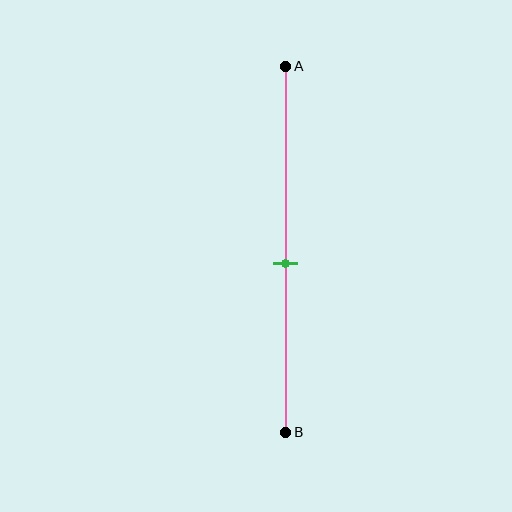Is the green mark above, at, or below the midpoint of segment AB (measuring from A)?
The green mark is below the midpoint of segment AB.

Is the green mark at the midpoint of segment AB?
No, the mark is at about 55% from A, not at the 50% midpoint.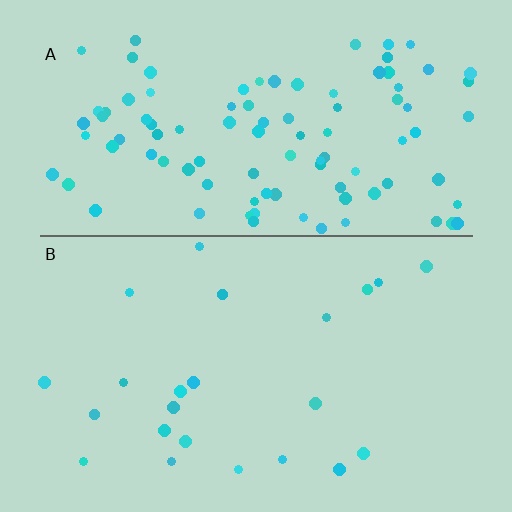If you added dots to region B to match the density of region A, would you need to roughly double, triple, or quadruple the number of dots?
Approximately quadruple.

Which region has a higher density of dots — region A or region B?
A (the top).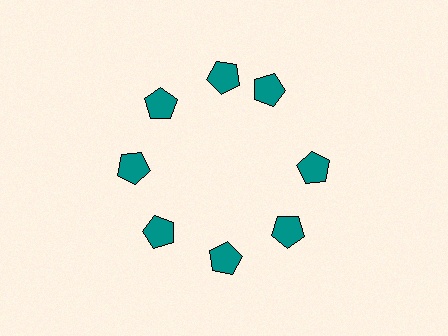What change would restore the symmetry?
The symmetry would be restored by rotating it back into even spacing with its neighbors so that all 8 pentagons sit at equal angles and equal distance from the center.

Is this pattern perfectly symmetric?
No. The 8 teal pentagons are arranged in a ring, but one element near the 2 o'clock position is rotated out of alignment along the ring, breaking the 8-fold rotational symmetry.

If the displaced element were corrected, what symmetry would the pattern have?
It would have 8-fold rotational symmetry — the pattern would map onto itself every 45 degrees.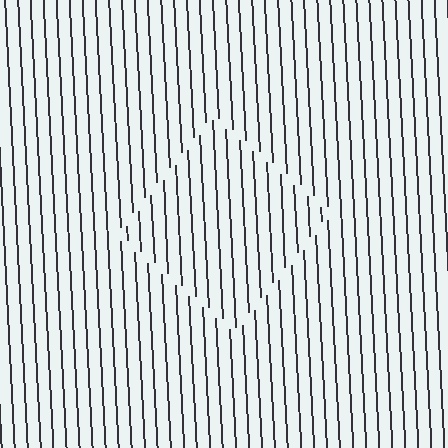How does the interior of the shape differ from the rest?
The interior of the shape contains the same grating, shifted by half a period — the contour is defined by the phase discontinuity where line-ends from the inner and outer gratings abut.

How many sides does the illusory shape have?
4 sides — the line-ends trace a square.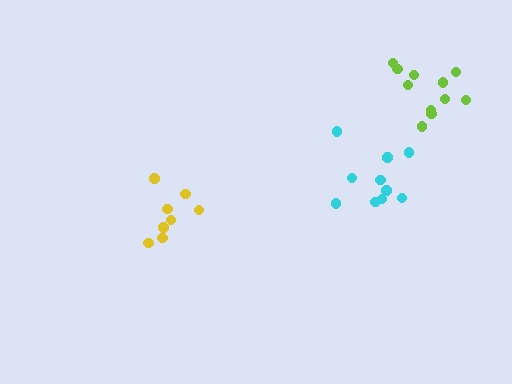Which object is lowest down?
The yellow cluster is bottommost.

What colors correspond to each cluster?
The clusters are colored: cyan, yellow, lime.